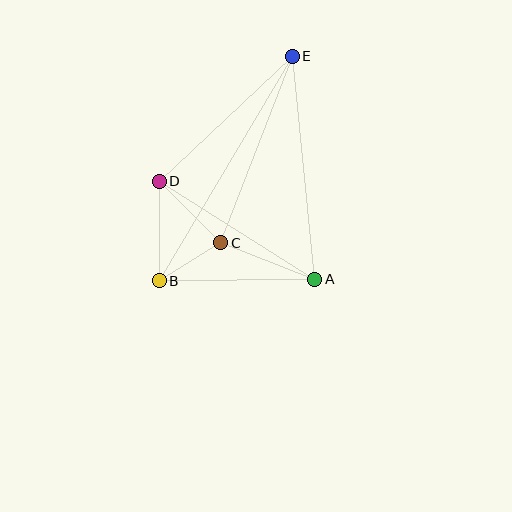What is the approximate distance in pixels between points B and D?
The distance between B and D is approximately 100 pixels.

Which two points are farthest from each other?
Points B and E are farthest from each other.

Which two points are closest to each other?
Points B and C are closest to each other.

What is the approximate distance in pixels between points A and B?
The distance between A and B is approximately 155 pixels.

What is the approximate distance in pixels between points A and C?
The distance between A and C is approximately 101 pixels.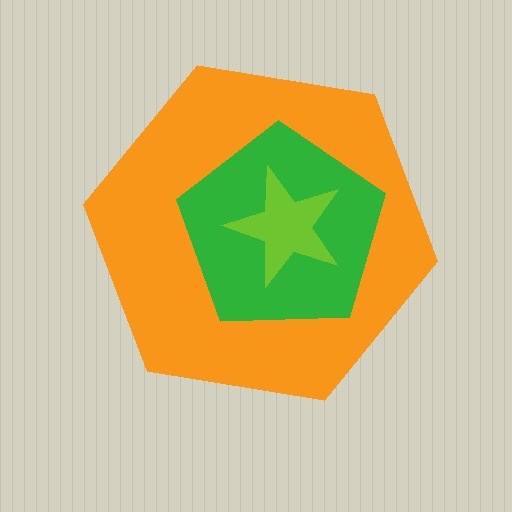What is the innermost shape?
The lime star.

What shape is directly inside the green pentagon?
The lime star.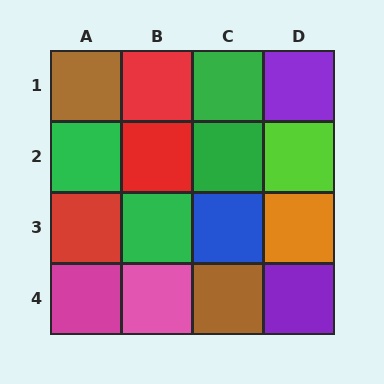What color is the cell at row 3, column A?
Red.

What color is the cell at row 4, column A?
Magenta.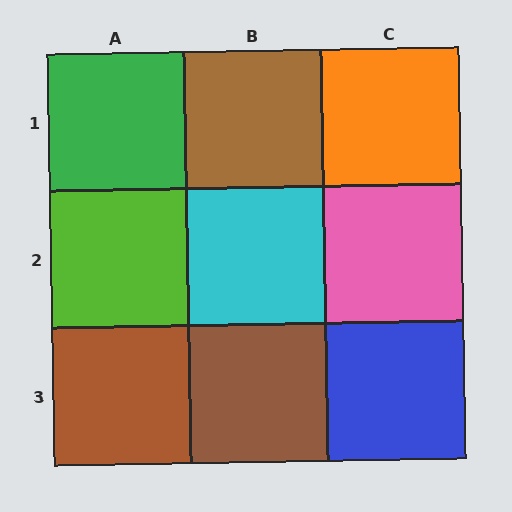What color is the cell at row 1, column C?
Orange.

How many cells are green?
1 cell is green.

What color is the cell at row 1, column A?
Green.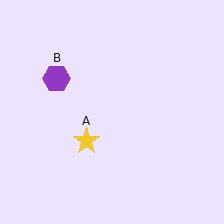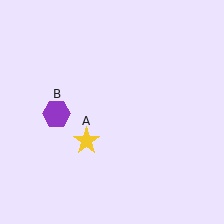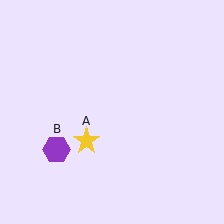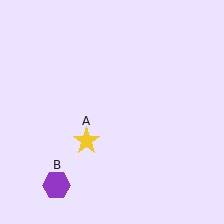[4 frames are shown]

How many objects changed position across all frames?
1 object changed position: purple hexagon (object B).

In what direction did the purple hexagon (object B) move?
The purple hexagon (object B) moved down.